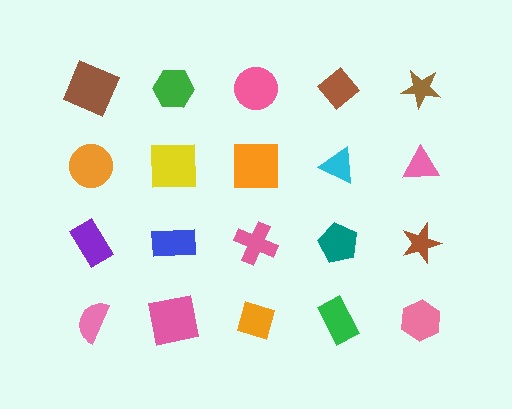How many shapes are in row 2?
5 shapes.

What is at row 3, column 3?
A pink cross.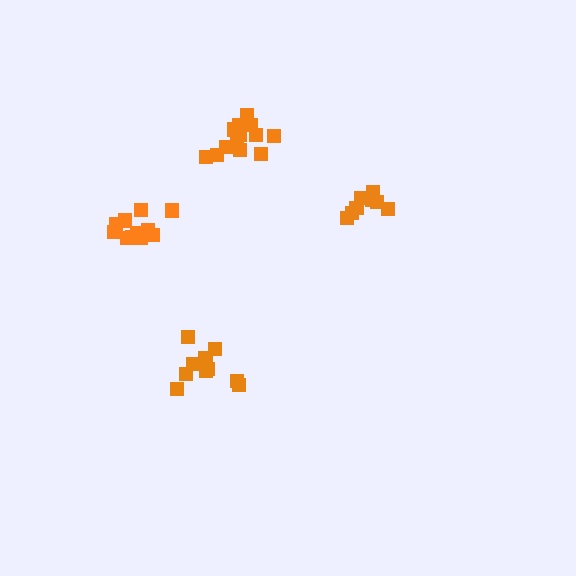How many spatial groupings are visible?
There are 4 spatial groupings.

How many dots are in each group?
Group 1: 10 dots, Group 2: 8 dots, Group 3: 13 dots, Group 4: 14 dots (45 total).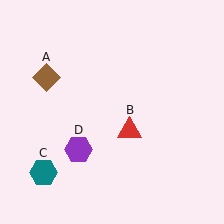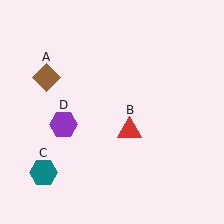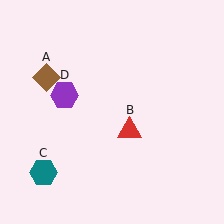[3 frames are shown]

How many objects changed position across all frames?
1 object changed position: purple hexagon (object D).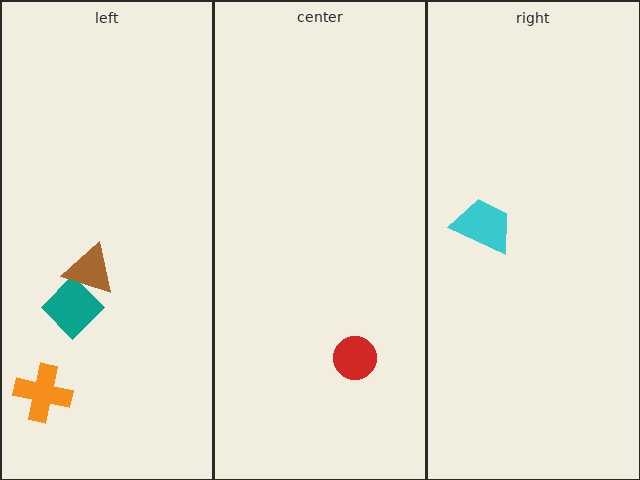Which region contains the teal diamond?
The left region.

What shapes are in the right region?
The cyan trapezoid.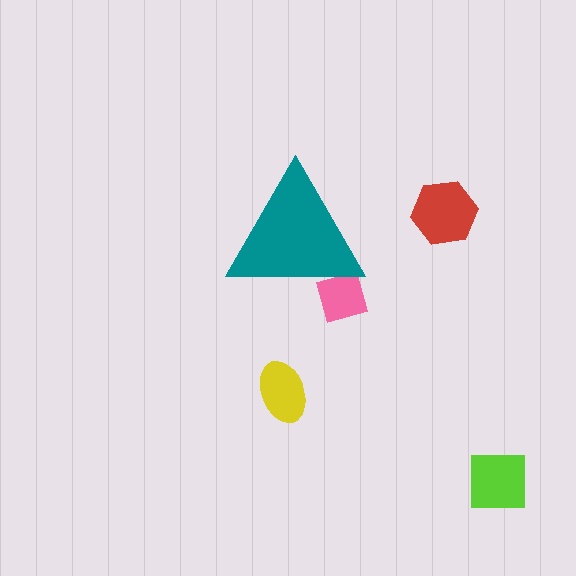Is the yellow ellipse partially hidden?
No, the yellow ellipse is fully visible.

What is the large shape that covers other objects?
A teal triangle.